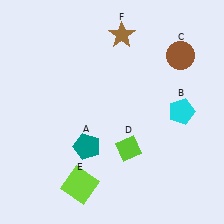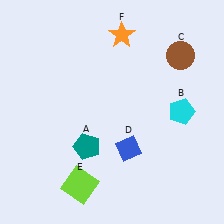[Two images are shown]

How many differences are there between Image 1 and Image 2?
There are 2 differences between the two images.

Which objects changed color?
D changed from lime to blue. F changed from brown to orange.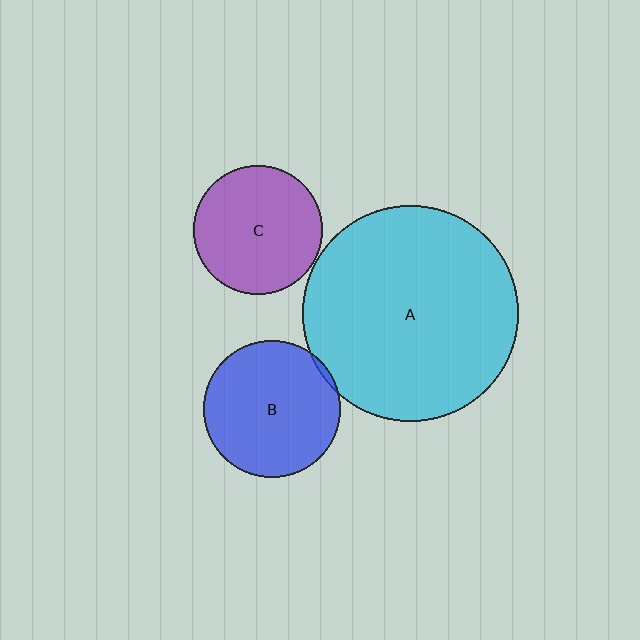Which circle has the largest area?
Circle A (cyan).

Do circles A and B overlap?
Yes.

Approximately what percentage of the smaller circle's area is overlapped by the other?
Approximately 5%.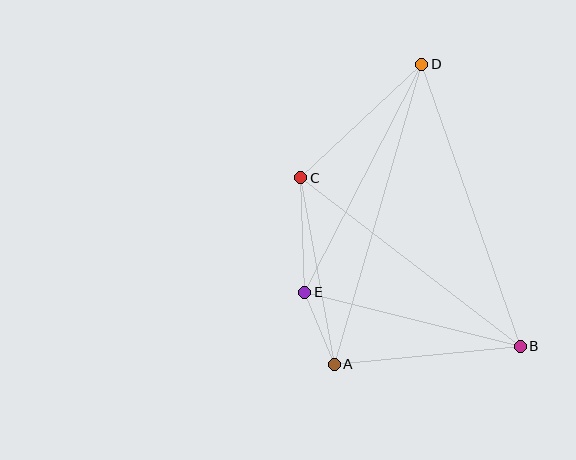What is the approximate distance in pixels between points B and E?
The distance between B and E is approximately 222 pixels.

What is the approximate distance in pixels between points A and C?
The distance between A and C is approximately 190 pixels.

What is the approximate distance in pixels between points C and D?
The distance between C and D is approximately 166 pixels.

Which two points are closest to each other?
Points A and E are closest to each other.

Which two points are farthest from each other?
Points A and D are farthest from each other.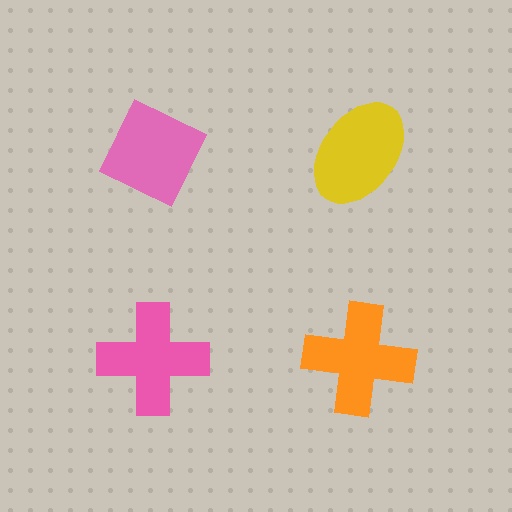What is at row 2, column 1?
A pink cross.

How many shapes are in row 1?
2 shapes.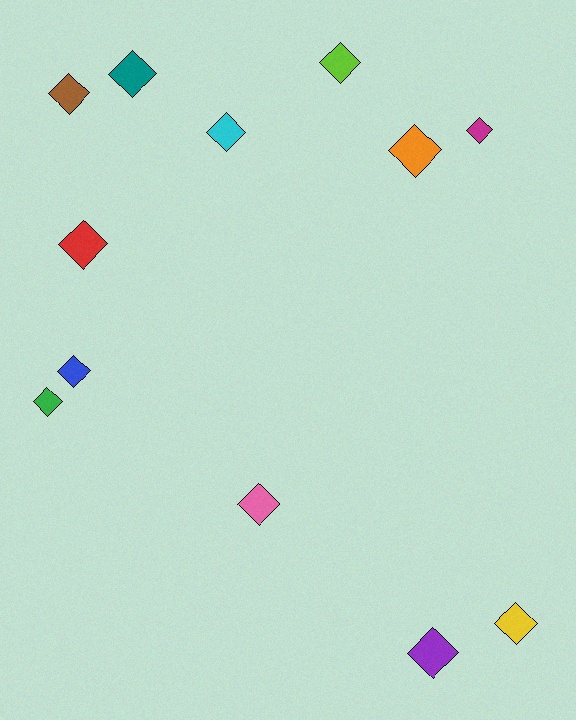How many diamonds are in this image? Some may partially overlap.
There are 12 diamonds.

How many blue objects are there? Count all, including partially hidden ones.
There is 1 blue object.